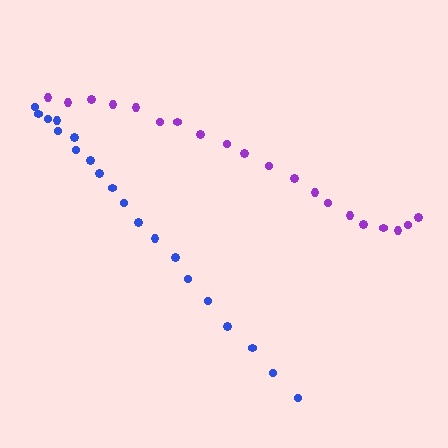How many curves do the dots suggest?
There are 2 distinct paths.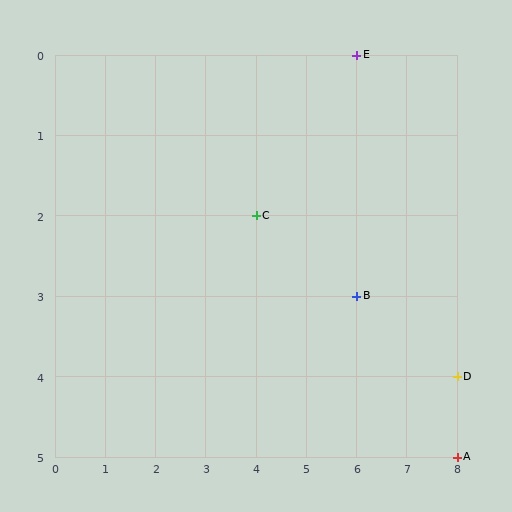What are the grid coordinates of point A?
Point A is at grid coordinates (8, 5).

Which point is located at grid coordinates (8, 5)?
Point A is at (8, 5).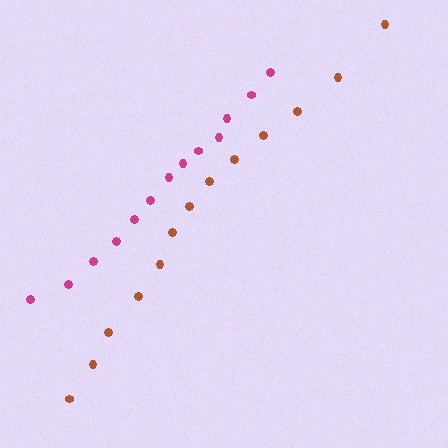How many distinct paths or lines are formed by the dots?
There are 2 distinct paths.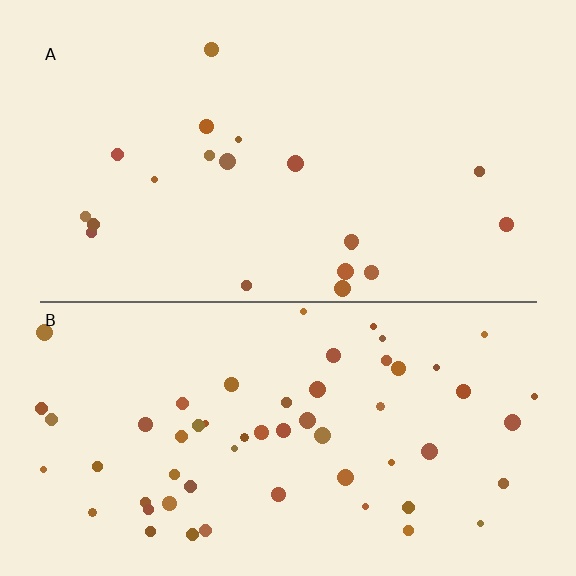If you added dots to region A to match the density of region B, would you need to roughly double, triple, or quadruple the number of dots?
Approximately triple.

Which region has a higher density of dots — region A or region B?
B (the bottom).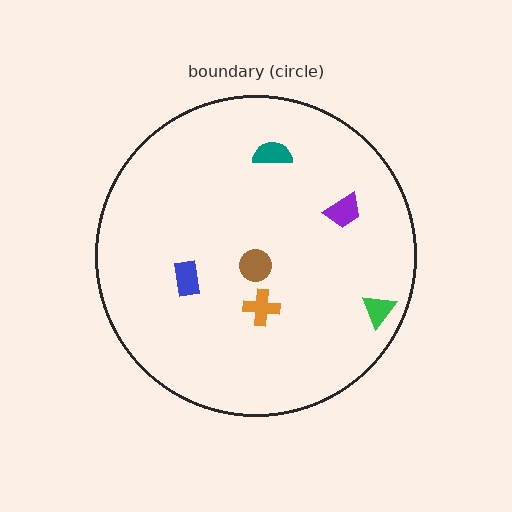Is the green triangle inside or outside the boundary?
Inside.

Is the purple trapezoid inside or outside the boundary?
Inside.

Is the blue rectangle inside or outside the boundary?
Inside.